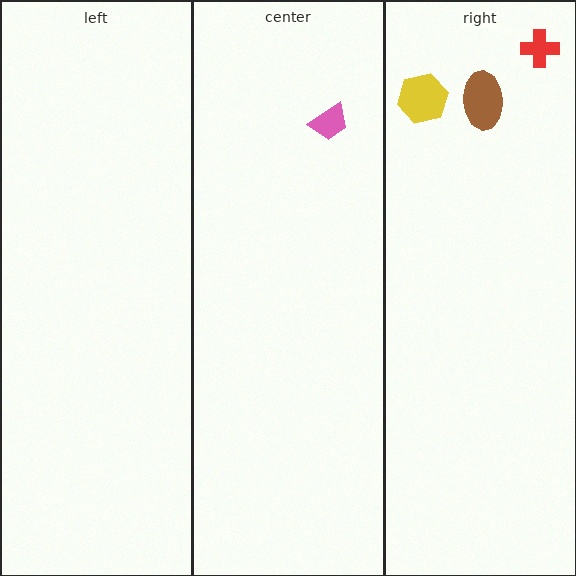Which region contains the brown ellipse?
The right region.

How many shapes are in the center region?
1.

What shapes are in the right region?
The brown ellipse, the yellow hexagon, the red cross.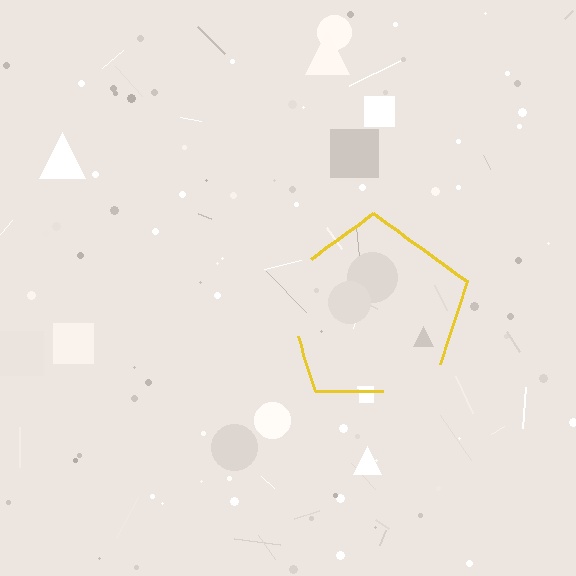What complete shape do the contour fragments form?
The contour fragments form a pentagon.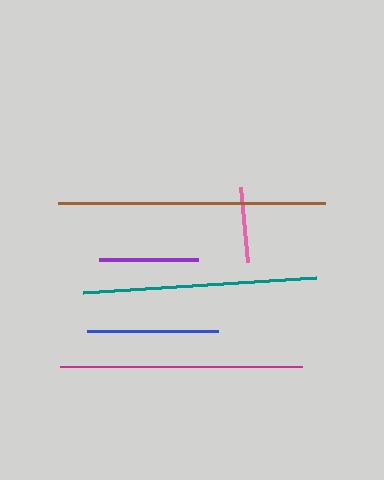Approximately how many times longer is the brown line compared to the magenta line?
The brown line is approximately 1.1 times the length of the magenta line.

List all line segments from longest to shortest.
From longest to shortest: brown, magenta, teal, blue, purple, pink.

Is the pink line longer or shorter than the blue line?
The blue line is longer than the pink line.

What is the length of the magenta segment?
The magenta segment is approximately 243 pixels long.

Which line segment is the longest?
The brown line is the longest at approximately 267 pixels.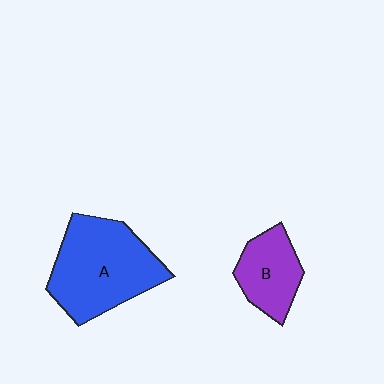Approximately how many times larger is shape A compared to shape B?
Approximately 1.9 times.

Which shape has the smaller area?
Shape B (purple).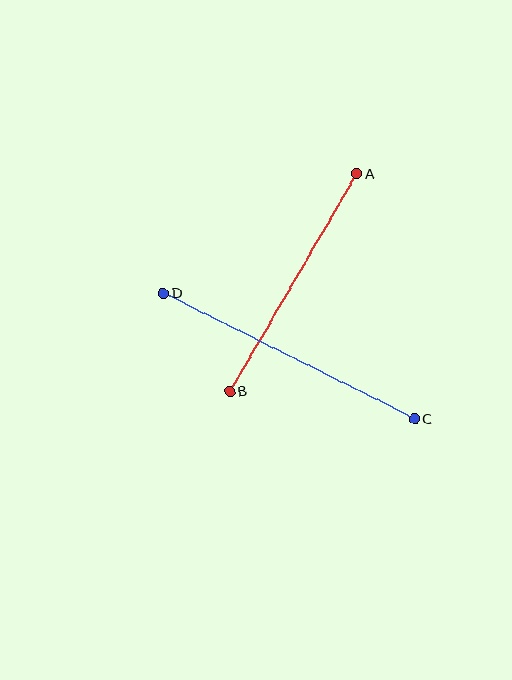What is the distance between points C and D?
The distance is approximately 281 pixels.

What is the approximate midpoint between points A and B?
The midpoint is at approximately (293, 283) pixels.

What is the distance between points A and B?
The distance is approximately 252 pixels.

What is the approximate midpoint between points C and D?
The midpoint is at approximately (289, 356) pixels.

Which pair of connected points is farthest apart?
Points C and D are farthest apart.